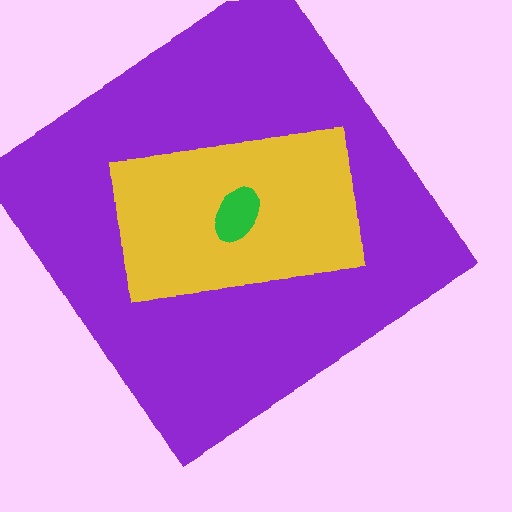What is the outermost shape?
The purple diamond.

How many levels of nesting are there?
3.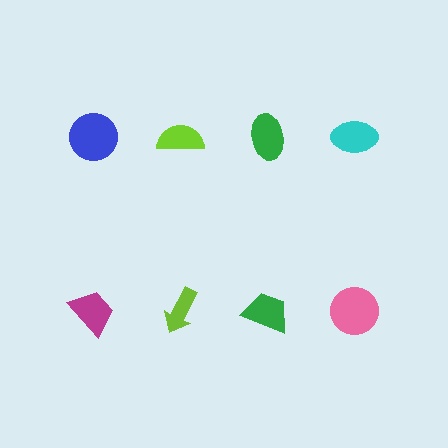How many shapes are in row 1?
4 shapes.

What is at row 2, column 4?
A pink circle.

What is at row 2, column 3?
A green trapezoid.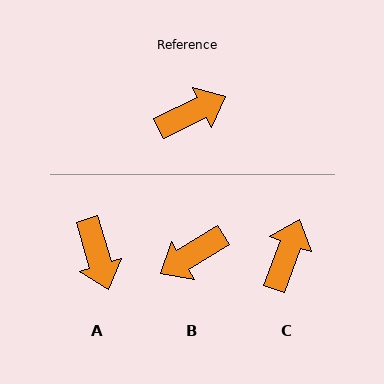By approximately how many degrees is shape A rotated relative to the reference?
Approximately 99 degrees clockwise.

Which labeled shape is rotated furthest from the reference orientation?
B, about 174 degrees away.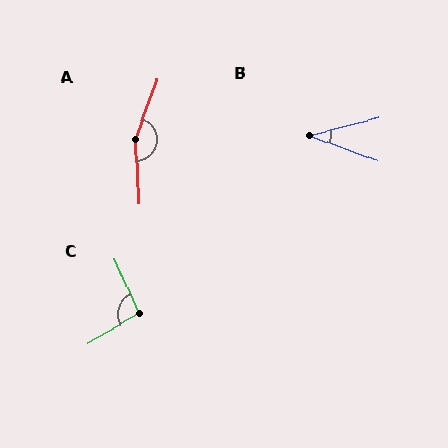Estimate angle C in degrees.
Approximately 97 degrees.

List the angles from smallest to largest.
B (34°), C (97°), A (156°).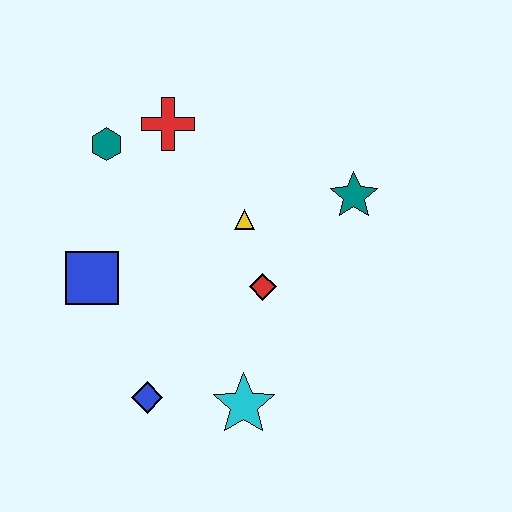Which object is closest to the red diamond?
The yellow triangle is closest to the red diamond.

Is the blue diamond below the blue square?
Yes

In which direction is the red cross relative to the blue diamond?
The red cross is above the blue diamond.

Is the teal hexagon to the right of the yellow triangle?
No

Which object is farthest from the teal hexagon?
The cyan star is farthest from the teal hexagon.